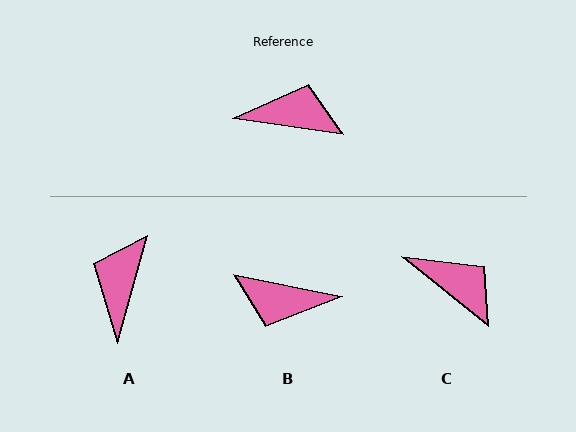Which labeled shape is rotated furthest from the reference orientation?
B, about 177 degrees away.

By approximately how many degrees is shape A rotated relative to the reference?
Approximately 83 degrees counter-clockwise.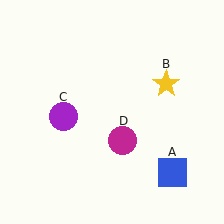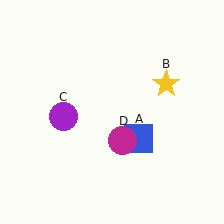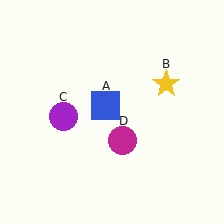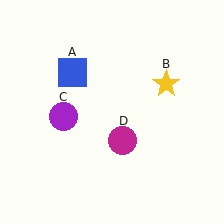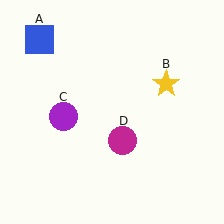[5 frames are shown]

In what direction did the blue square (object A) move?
The blue square (object A) moved up and to the left.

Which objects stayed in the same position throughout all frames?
Yellow star (object B) and purple circle (object C) and magenta circle (object D) remained stationary.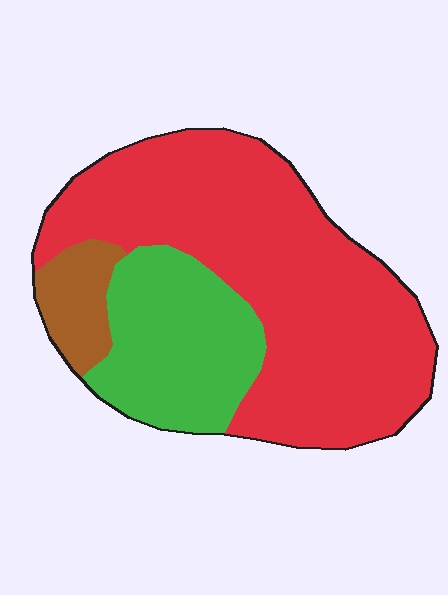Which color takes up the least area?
Brown, at roughly 10%.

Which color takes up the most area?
Red, at roughly 65%.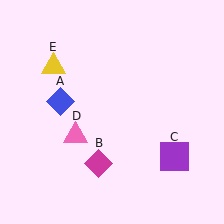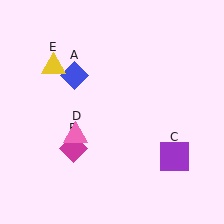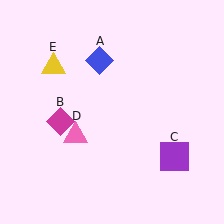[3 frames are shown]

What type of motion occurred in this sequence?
The blue diamond (object A), magenta diamond (object B) rotated clockwise around the center of the scene.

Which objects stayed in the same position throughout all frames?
Purple square (object C) and pink triangle (object D) and yellow triangle (object E) remained stationary.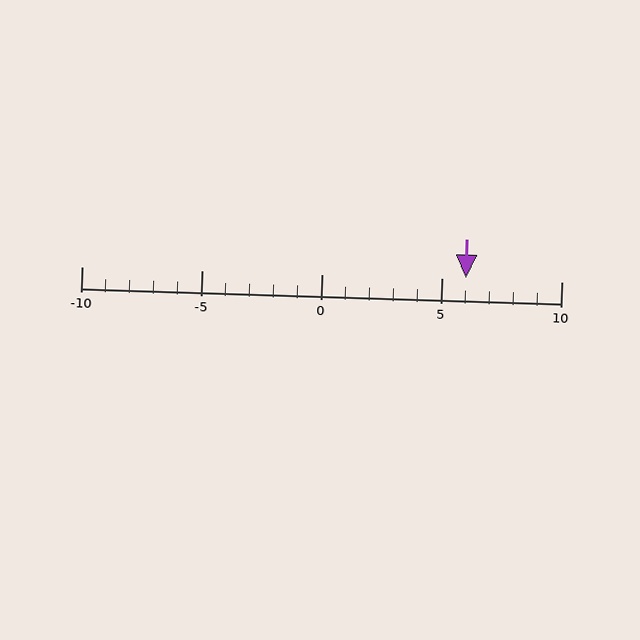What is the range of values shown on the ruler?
The ruler shows values from -10 to 10.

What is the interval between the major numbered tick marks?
The major tick marks are spaced 5 units apart.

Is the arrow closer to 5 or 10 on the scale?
The arrow is closer to 5.